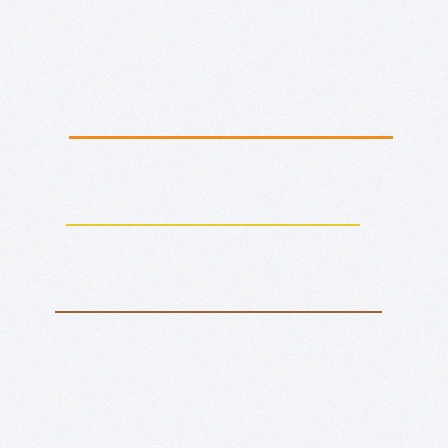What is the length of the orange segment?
The orange segment is approximately 323 pixels long.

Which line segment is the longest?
The brown line is the longest at approximately 325 pixels.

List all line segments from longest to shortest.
From longest to shortest: brown, orange, yellow.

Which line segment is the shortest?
The yellow line is the shortest at approximately 293 pixels.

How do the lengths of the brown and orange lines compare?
The brown and orange lines are approximately the same length.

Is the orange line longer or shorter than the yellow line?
The orange line is longer than the yellow line.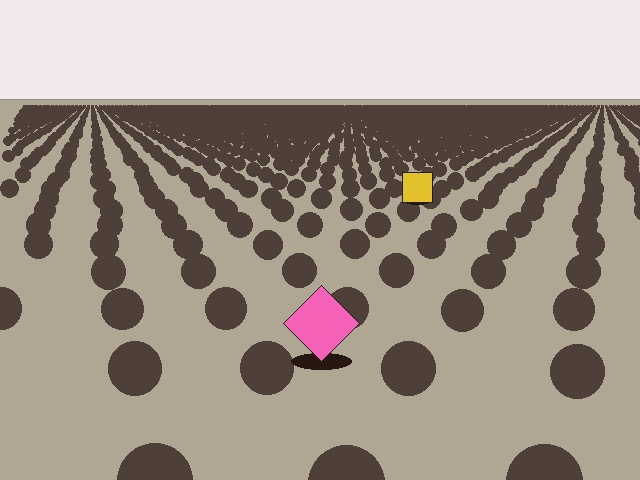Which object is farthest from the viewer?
The yellow square is farthest from the viewer. It appears smaller and the ground texture around it is denser.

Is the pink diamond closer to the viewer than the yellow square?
Yes. The pink diamond is closer — you can tell from the texture gradient: the ground texture is coarser near it.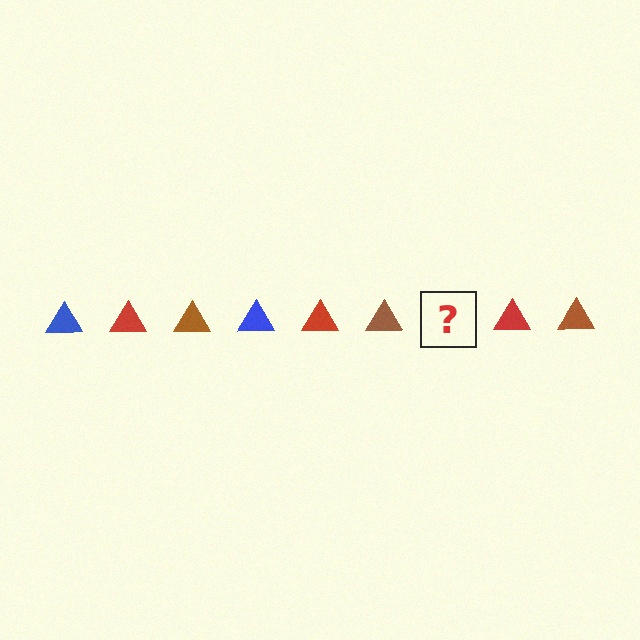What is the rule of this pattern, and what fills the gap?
The rule is that the pattern cycles through blue, red, brown triangles. The gap should be filled with a blue triangle.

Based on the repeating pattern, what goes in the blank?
The blank should be a blue triangle.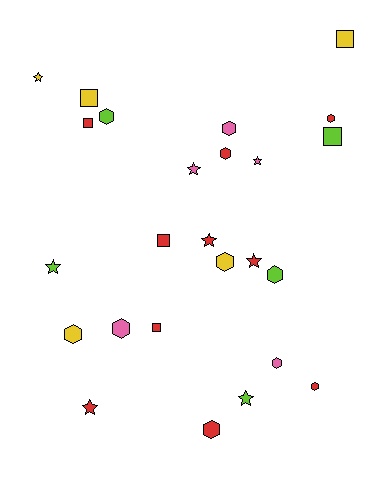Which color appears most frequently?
Red, with 10 objects.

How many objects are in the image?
There are 25 objects.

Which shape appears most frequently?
Hexagon, with 11 objects.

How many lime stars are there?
There are 2 lime stars.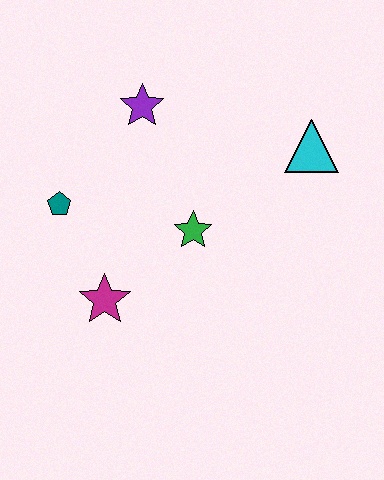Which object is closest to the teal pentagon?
The magenta star is closest to the teal pentagon.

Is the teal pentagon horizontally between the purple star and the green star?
No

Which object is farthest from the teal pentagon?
The cyan triangle is farthest from the teal pentagon.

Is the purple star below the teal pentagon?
No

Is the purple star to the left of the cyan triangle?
Yes